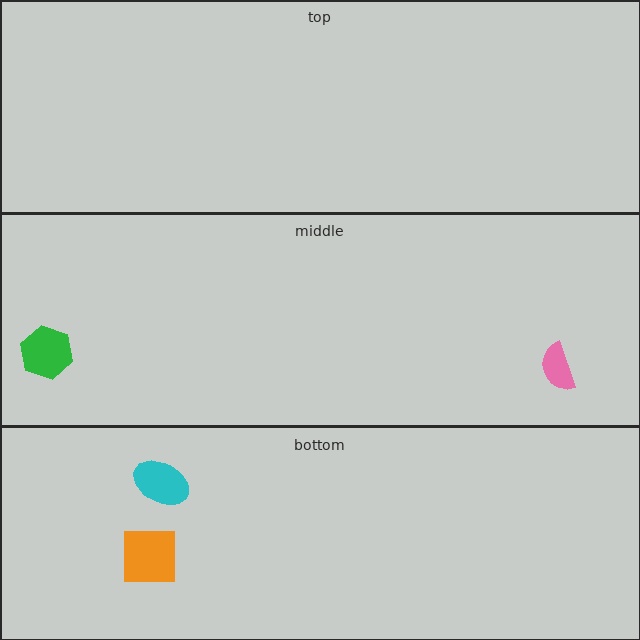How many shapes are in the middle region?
2.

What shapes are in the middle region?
The green hexagon, the pink semicircle.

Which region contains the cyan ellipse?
The bottom region.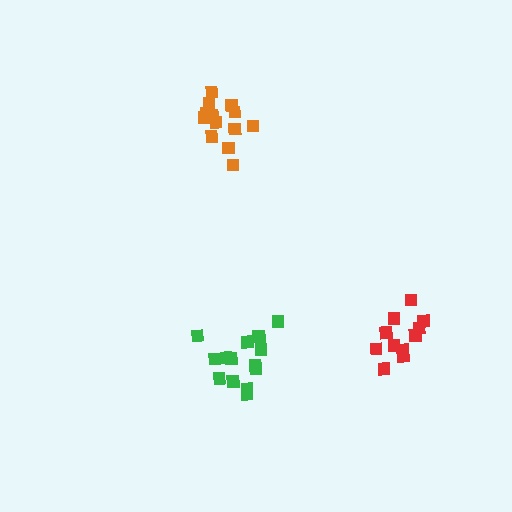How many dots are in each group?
Group 1: 13 dots, Group 2: 11 dots, Group 3: 14 dots (38 total).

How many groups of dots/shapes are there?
There are 3 groups.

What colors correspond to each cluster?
The clusters are colored: orange, red, green.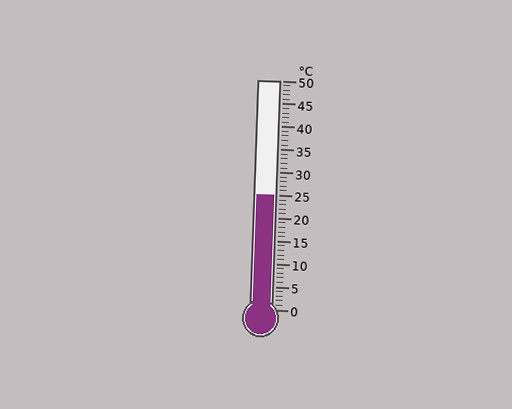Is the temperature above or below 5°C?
The temperature is above 5°C.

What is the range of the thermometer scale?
The thermometer scale ranges from 0°C to 50°C.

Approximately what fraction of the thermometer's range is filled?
The thermometer is filled to approximately 50% of its range.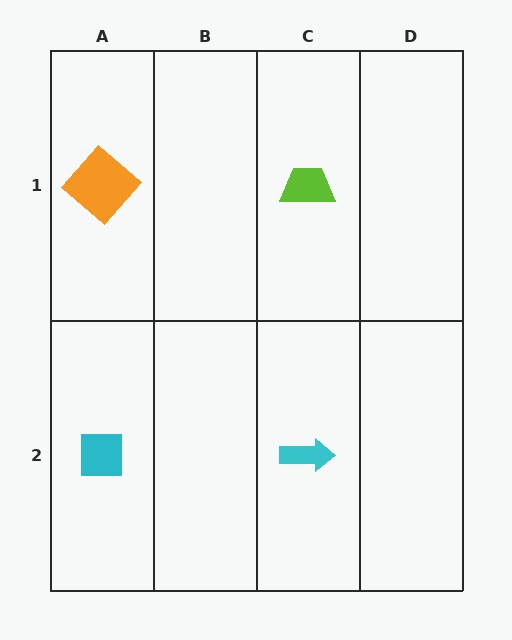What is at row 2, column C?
A cyan arrow.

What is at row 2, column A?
A cyan square.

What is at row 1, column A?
An orange diamond.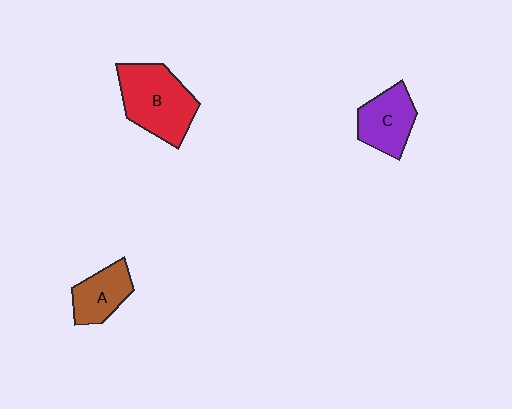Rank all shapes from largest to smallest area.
From largest to smallest: B (red), C (purple), A (brown).